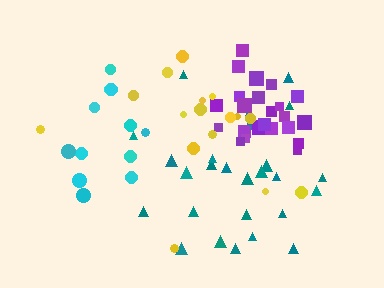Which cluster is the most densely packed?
Purple.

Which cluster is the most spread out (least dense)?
Yellow.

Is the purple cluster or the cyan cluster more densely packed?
Purple.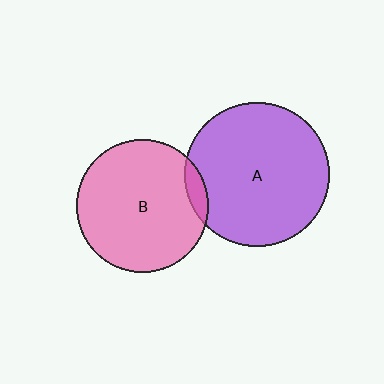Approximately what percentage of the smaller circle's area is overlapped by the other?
Approximately 5%.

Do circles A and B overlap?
Yes.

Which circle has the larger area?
Circle A (purple).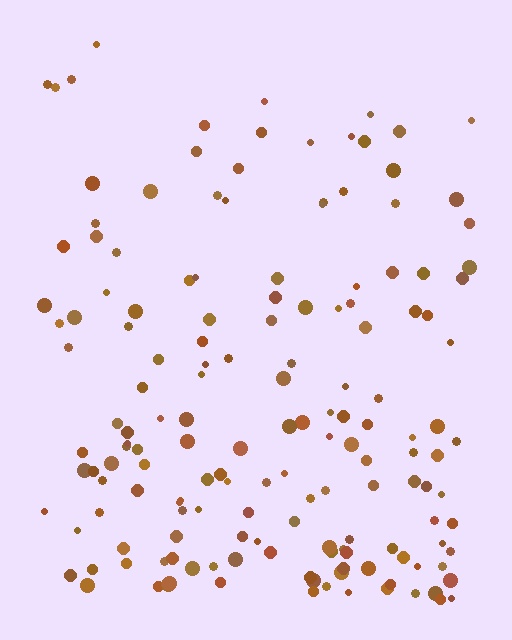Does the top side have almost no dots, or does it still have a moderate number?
Still a moderate number, just noticeably fewer than the bottom.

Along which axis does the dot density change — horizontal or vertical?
Vertical.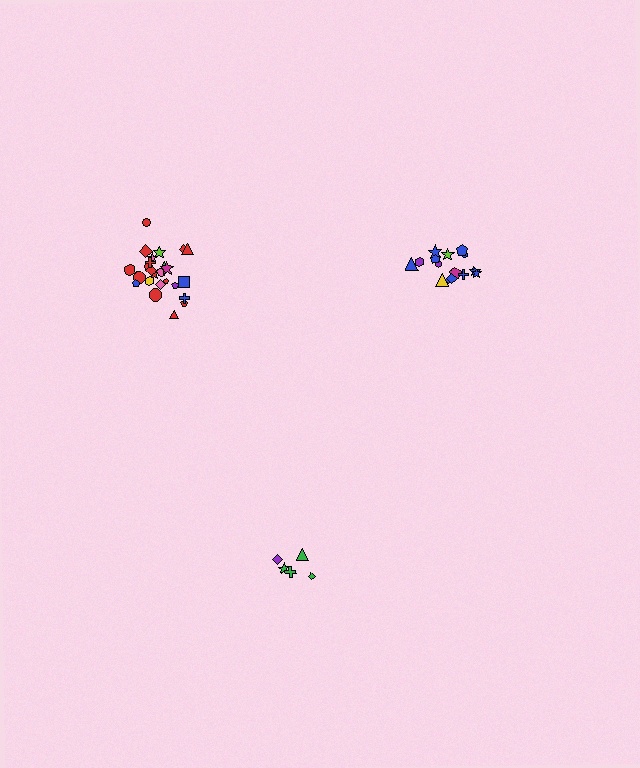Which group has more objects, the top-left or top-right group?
The top-left group.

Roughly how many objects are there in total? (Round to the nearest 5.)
Roughly 45 objects in total.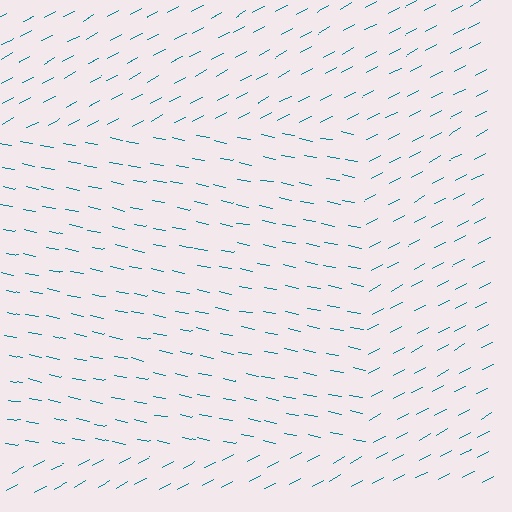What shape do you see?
I see a rectangle.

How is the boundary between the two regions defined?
The boundary is defined purely by a change in line orientation (approximately 39 degrees difference). All lines are the same color and thickness.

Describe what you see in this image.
The image is filled with small teal line segments. A rectangle region in the image has lines oriented differently from the surrounding lines, creating a visible texture boundary.